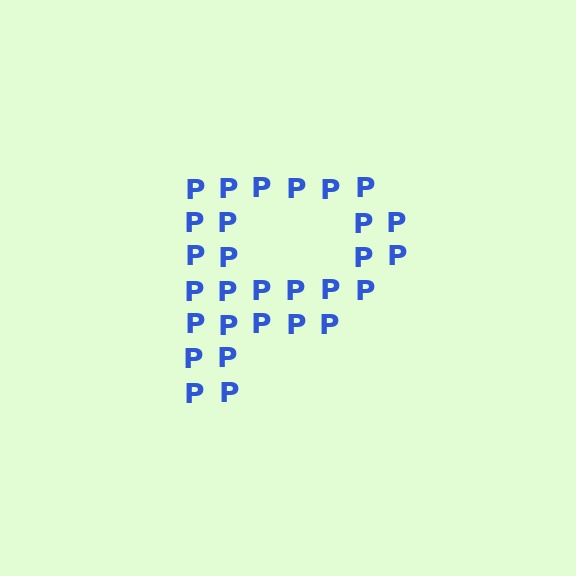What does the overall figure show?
The overall figure shows the letter P.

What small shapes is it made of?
It is made of small letter P's.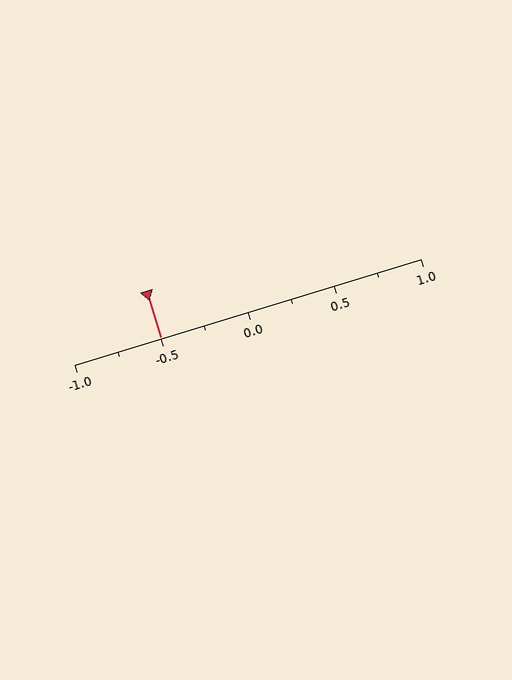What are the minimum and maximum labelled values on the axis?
The axis runs from -1.0 to 1.0.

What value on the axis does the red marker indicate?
The marker indicates approximately -0.5.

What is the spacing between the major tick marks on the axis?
The major ticks are spaced 0.5 apart.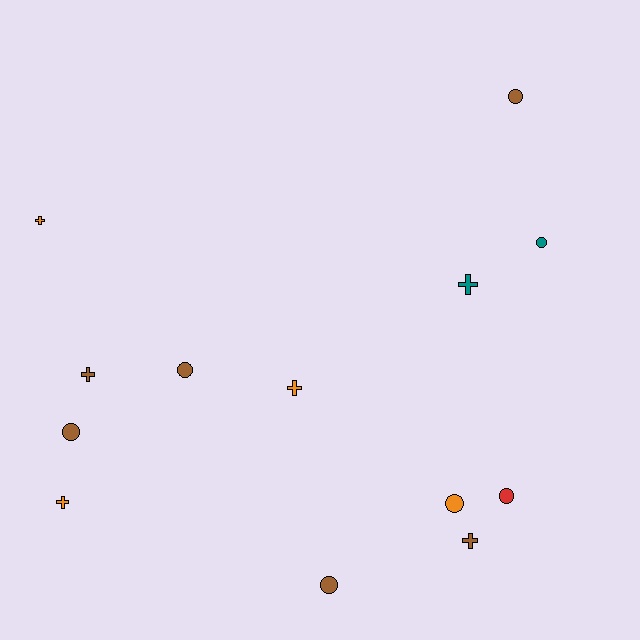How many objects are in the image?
There are 13 objects.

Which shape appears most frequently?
Circle, with 7 objects.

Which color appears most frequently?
Brown, with 6 objects.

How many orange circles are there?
There is 1 orange circle.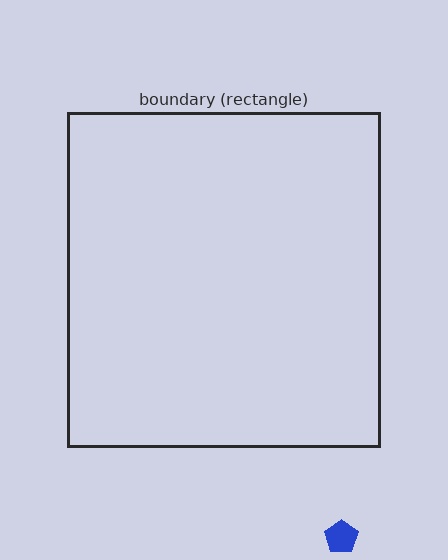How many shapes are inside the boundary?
0 inside, 1 outside.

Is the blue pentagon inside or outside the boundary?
Outside.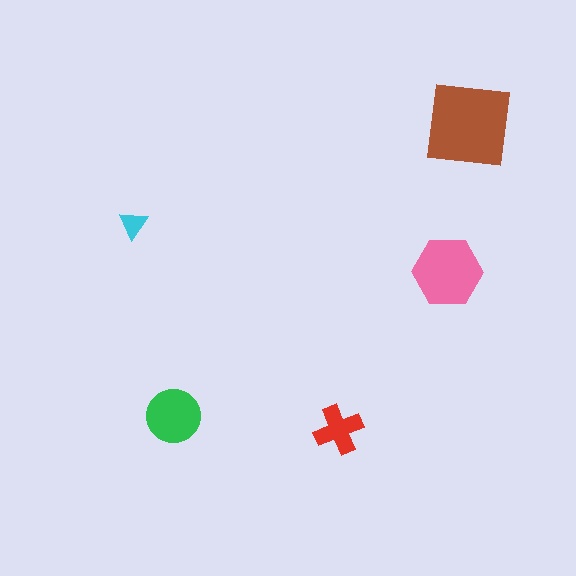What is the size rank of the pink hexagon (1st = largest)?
2nd.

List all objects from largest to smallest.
The brown square, the pink hexagon, the green circle, the red cross, the cyan triangle.